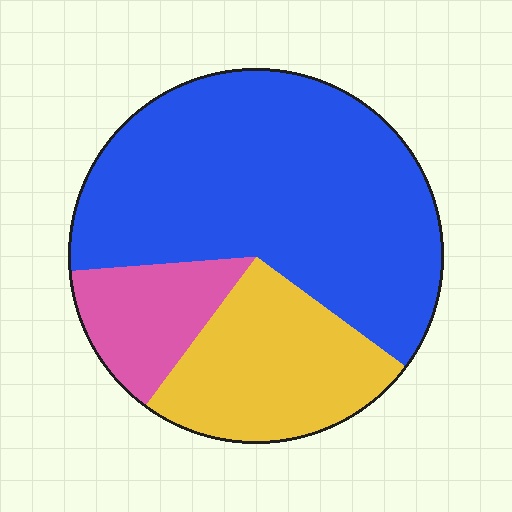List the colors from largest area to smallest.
From largest to smallest: blue, yellow, pink.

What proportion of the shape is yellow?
Yellow takes up about one quarter (1/4) of the shape.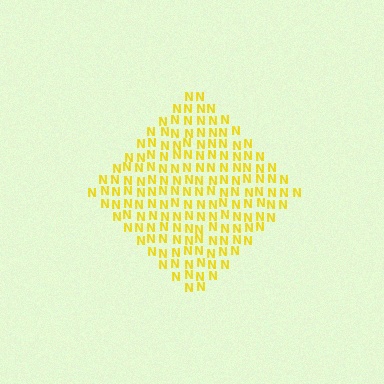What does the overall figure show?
The overall figure shows a diamond.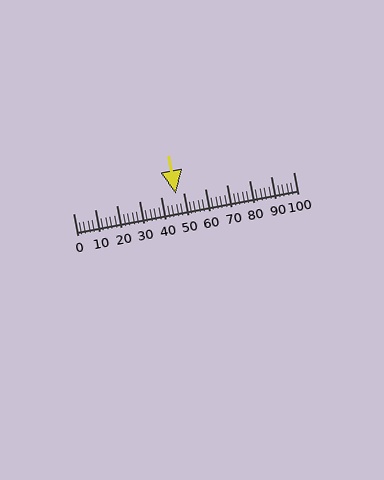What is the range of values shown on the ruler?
The ruler shows values from 0 to 100.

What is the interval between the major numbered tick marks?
The major tick marks are spaced 10 units apart.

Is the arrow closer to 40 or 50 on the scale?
The arrow is closer to 50.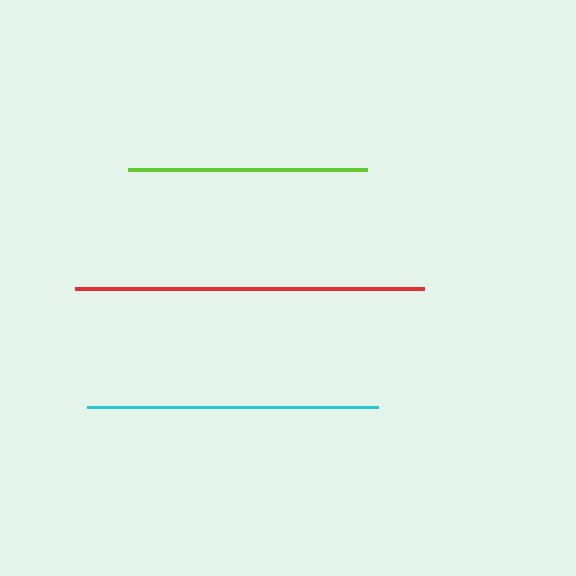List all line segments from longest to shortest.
From longest to shortest: red, cyan, lime.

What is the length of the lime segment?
The lime segment is approximately 239 pixels long.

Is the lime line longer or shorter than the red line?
The red line is longer than the lime line.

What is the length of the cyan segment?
The cyan segment is approximately 290 pixels long.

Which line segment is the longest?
The red line is the longest at approximately 350 pixels.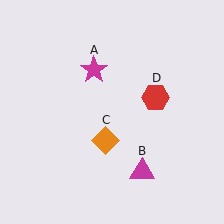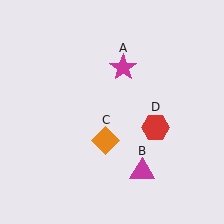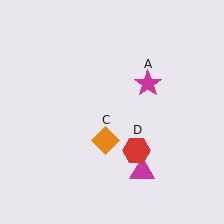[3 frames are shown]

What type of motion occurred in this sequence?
The magenta star (object A), red hexagon (object D) rotated clockwise around the center of the scene.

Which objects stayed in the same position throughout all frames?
Magenta triangle (object B) and orange diamond (object C) remained stationary.